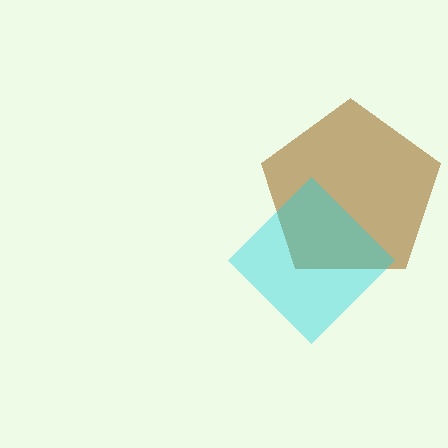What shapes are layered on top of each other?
The layered shapes are: a brown pentagon, a cyan diamond.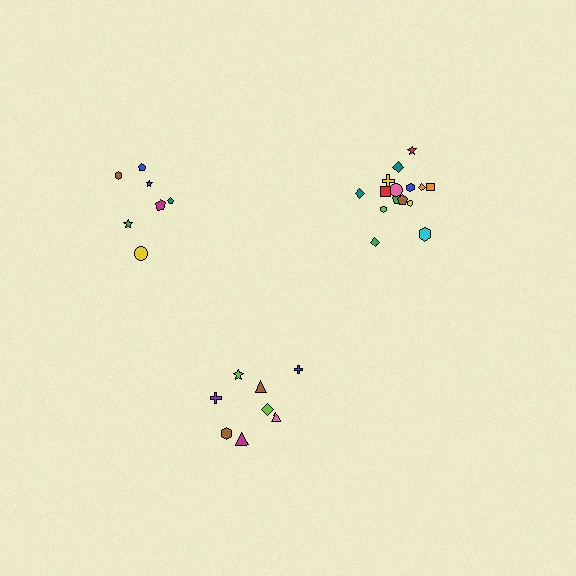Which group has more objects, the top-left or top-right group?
The top-right group.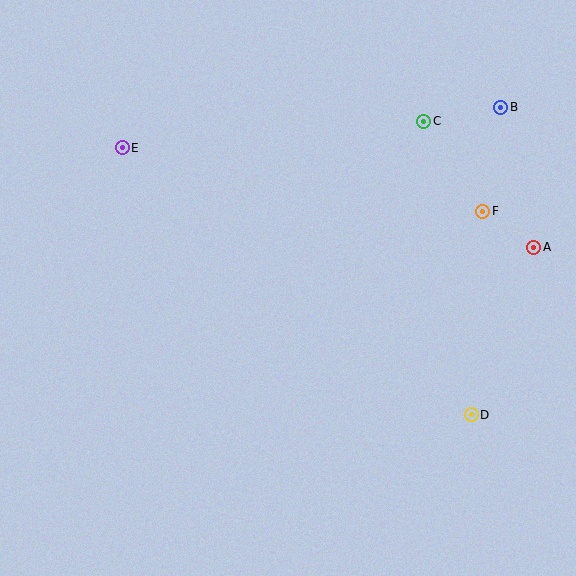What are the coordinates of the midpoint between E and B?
The midpoint between E and B is at (312, 128).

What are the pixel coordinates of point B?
Point B is at (501, 107).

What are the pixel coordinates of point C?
Point C is at (424, 121).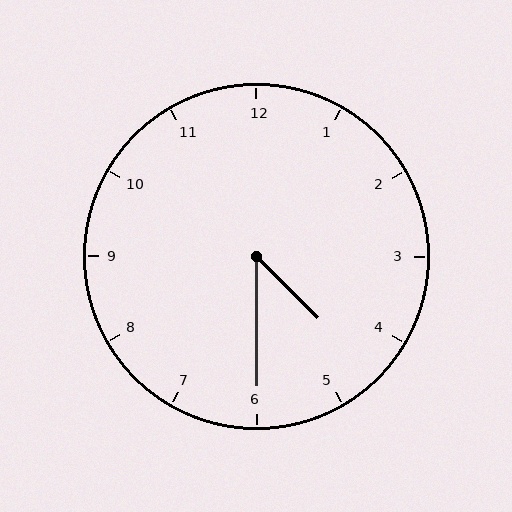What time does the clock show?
4:30.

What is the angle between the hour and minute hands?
Approximately 45 degrees.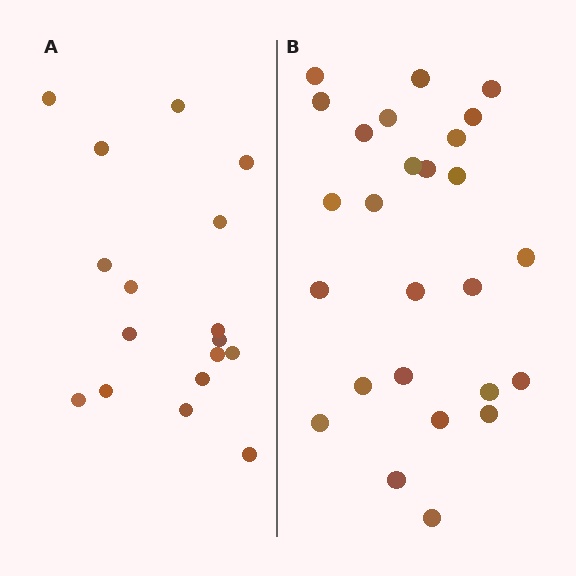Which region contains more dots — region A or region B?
Region B (the right region) has more dots.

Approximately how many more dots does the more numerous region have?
Region B has roughly 8 or so more dots than region A.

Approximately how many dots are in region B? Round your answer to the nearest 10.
About 30 dots. (The exact count is 26, which rounds to 30.)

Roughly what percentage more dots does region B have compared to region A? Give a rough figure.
About 55% more.